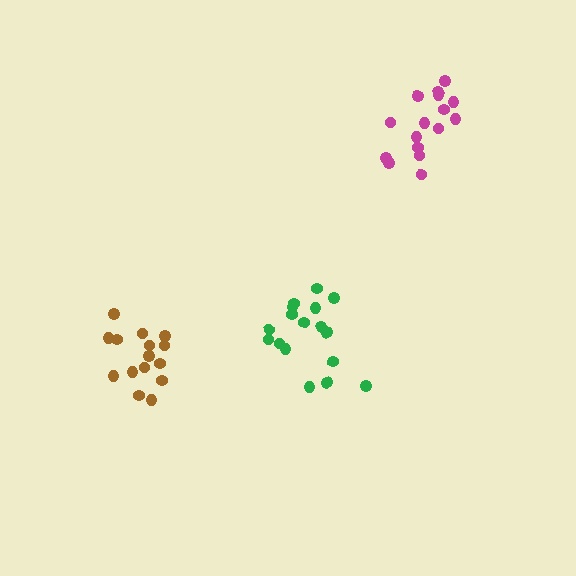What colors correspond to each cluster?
The clusters are colored: magenta, brown, green.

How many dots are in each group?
Group 1: 16 dots, Group 2: 15 dots, Group 3: 17 dots (48 total).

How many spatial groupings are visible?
There are 3 spatial groupings.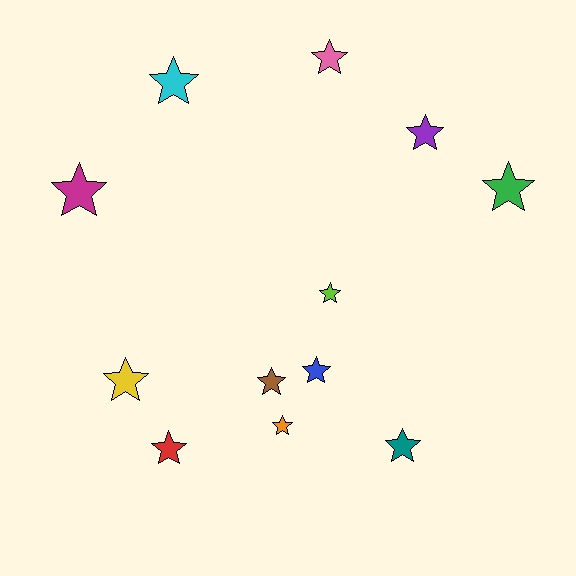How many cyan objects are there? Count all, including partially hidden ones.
There is 1 cyan object.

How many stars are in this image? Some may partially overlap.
There are 12 stars.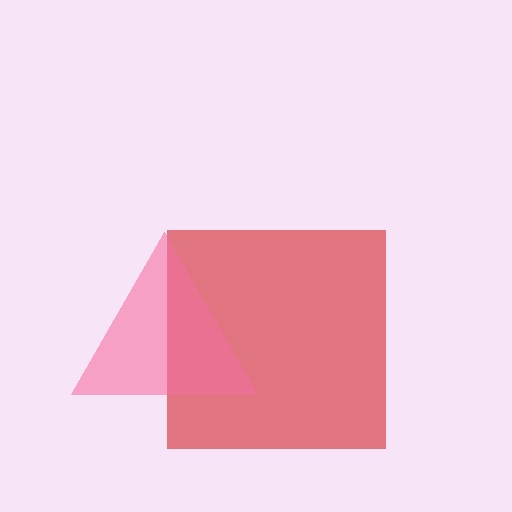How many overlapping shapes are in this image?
There are 2 overlapping shapes in the image.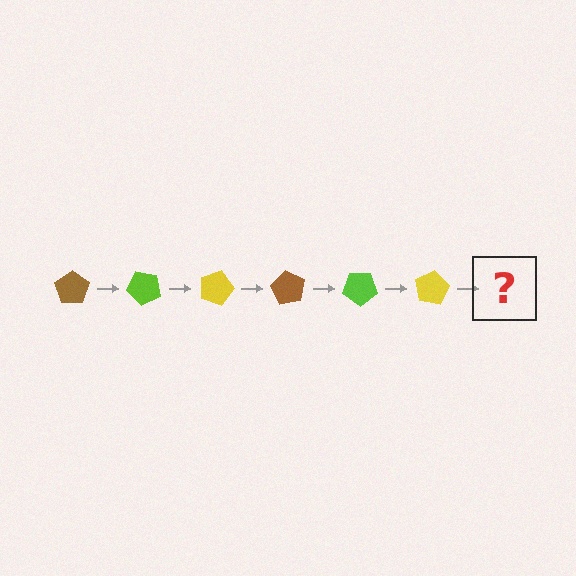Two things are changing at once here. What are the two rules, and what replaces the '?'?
The two rules are that it rotates 45 degrees each step and the color cycles through brown, lime, and yellow. The '?' should be a brown pentagon, rotated 270 degrees from the start.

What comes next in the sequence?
The next element should be a brown pentagon, rotated 270 degrees from the start.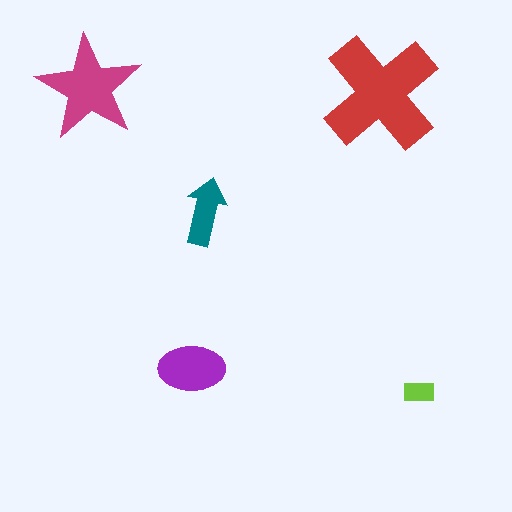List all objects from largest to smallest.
The red cross, the magenta star, the purple ellipse, the teal arrow, the lime rectangle.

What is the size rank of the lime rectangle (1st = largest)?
5th.